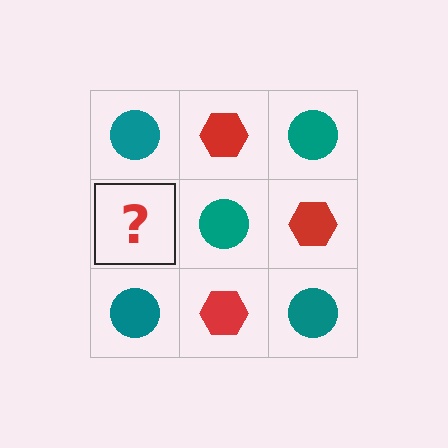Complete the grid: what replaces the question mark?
The question mark should be replaced with a red hexagon.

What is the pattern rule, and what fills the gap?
The rule is that it alternates teal circle and red hexagon in a checkerboard pattern. The gap should be filled with a red hexagon.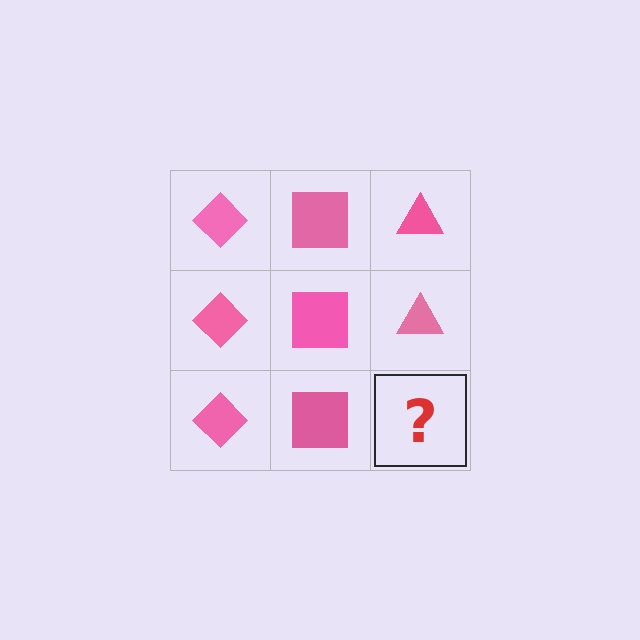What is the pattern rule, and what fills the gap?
The rule is that each column has a consistent shape. The gap should be filled with a pink triangle.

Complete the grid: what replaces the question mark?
The question mark should be replaced with a pink triangle.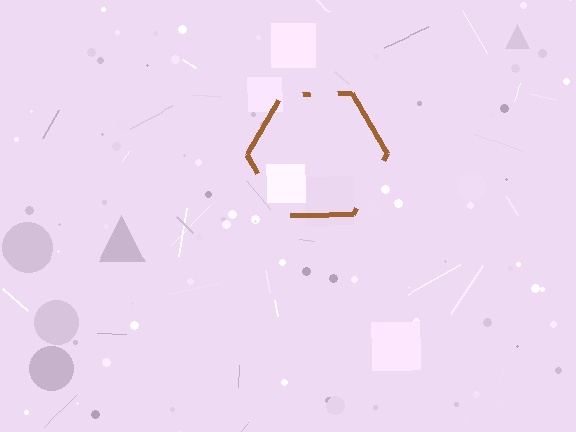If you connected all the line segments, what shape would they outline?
They would outline a hexagon.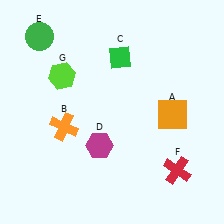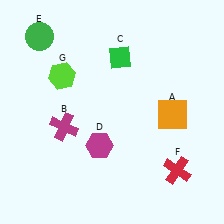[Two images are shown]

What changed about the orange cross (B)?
In Image 1, B is orange. In Image 2, it changed to magenta.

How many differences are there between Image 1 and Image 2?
There is 1 difference between the two images.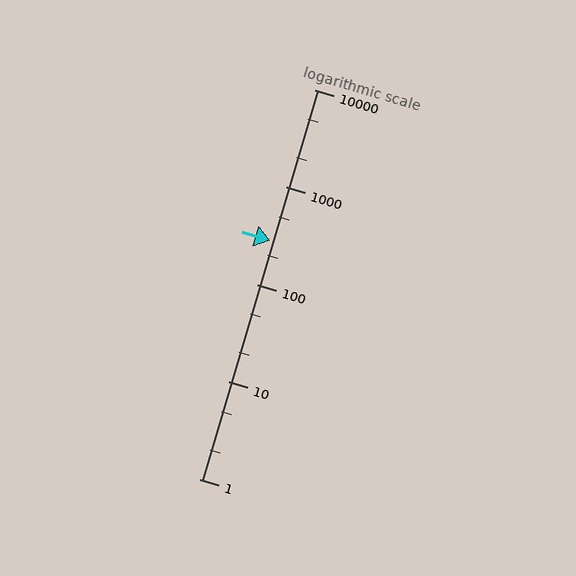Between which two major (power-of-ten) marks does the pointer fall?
The pointer is between 100 and 1000.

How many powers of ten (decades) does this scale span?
The scale spans 4 decades, from 1 to 10000.